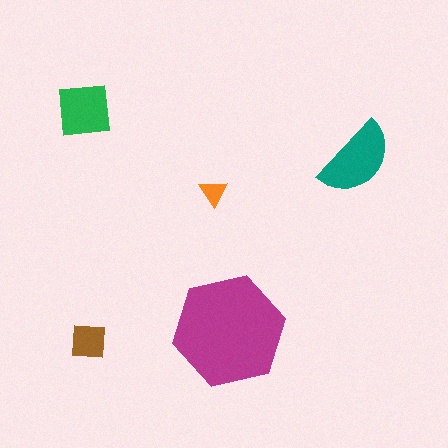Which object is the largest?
The magenta hexagon.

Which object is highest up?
The green square is topmost.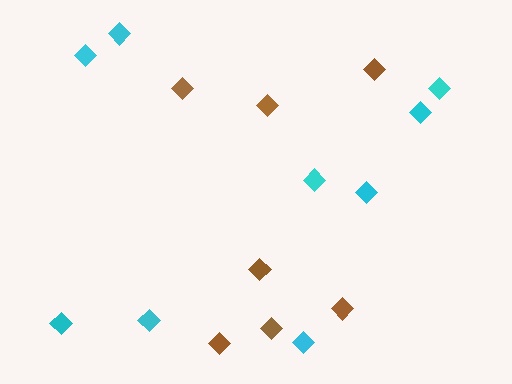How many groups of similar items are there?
There are 2 groups: one group of brown diamonds (7) and one group of cyan diamonds (9).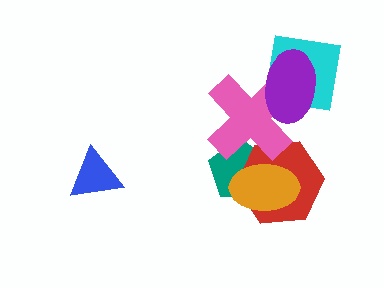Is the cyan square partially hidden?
Yes, it is partially covered by another shape.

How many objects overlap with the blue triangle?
0 objects overlap with the blue triangle.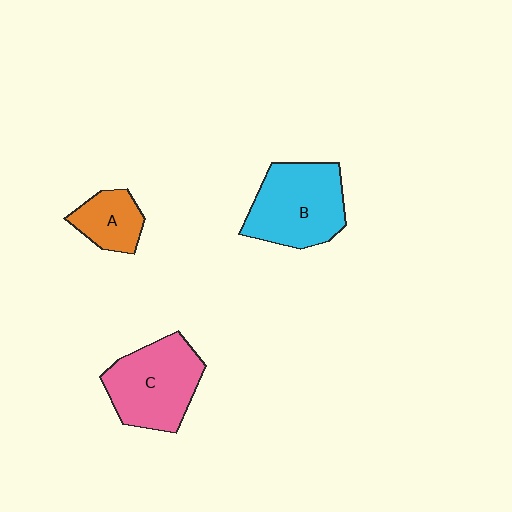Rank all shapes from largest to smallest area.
From largest to smallest: B (cyan), C (pink), A (orange).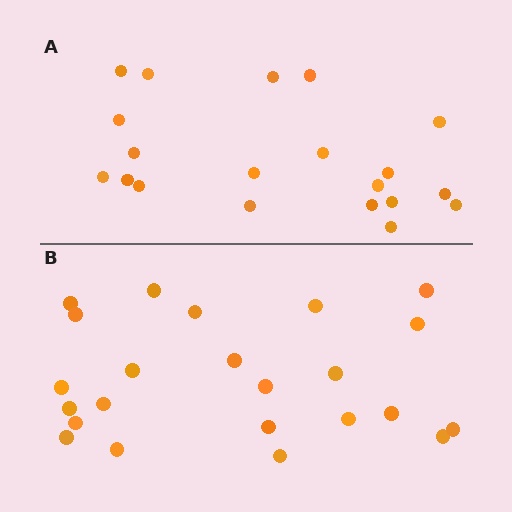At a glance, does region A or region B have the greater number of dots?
Region B (the bottom region) has more dots.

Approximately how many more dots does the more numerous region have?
Region B has just a few more — roughly 2 or 3 more dots than region A.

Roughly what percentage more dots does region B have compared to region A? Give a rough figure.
About 15% more.